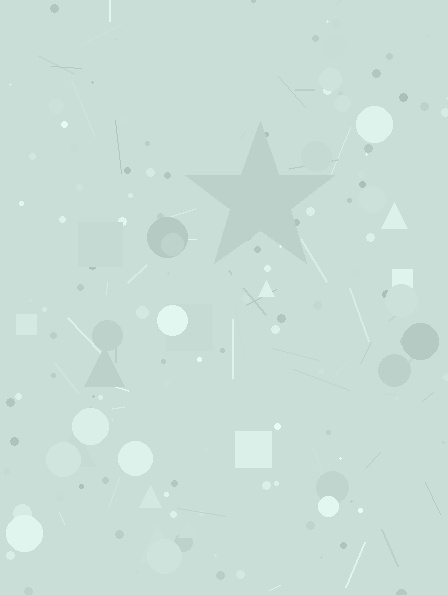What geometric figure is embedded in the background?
A star is embedded in the background.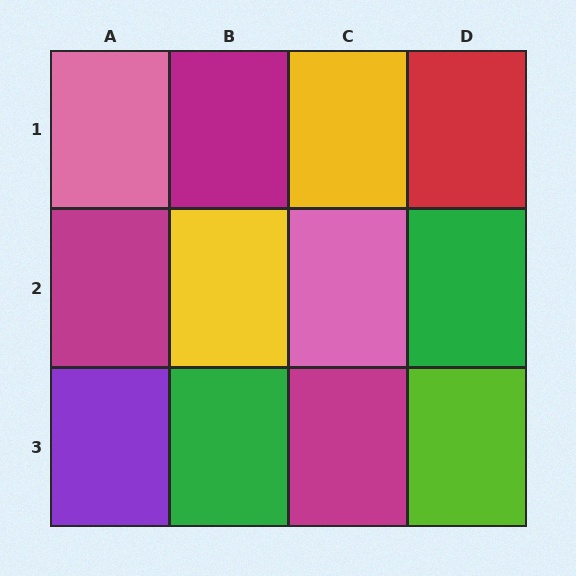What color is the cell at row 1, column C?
Yellow.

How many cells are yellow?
2 cells are yellow.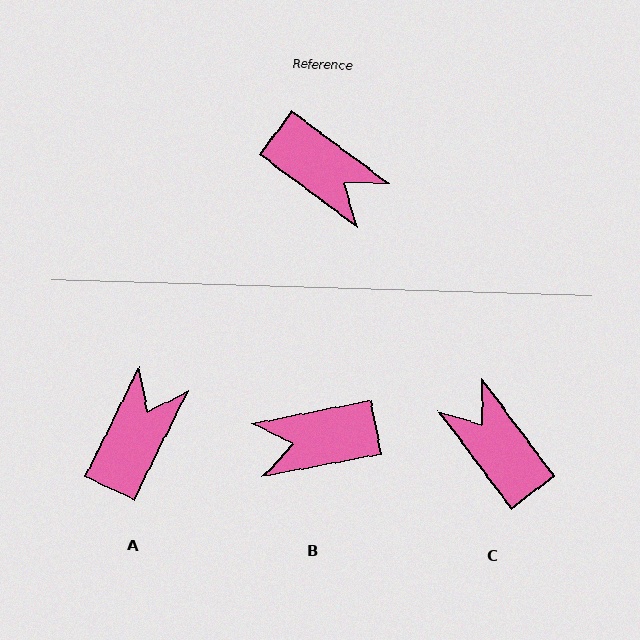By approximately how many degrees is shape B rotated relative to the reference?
Approximately 133 degrees clockwise.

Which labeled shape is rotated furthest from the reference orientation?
C, about 163 degrees away.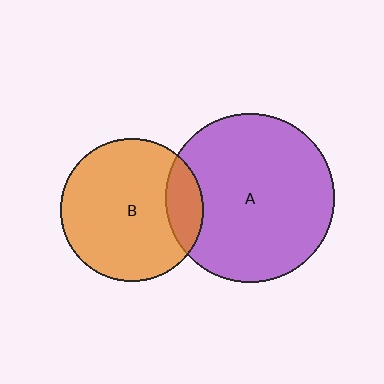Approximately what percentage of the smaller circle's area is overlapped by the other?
Approximately 15%.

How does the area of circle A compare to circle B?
Approximately 1.4 times.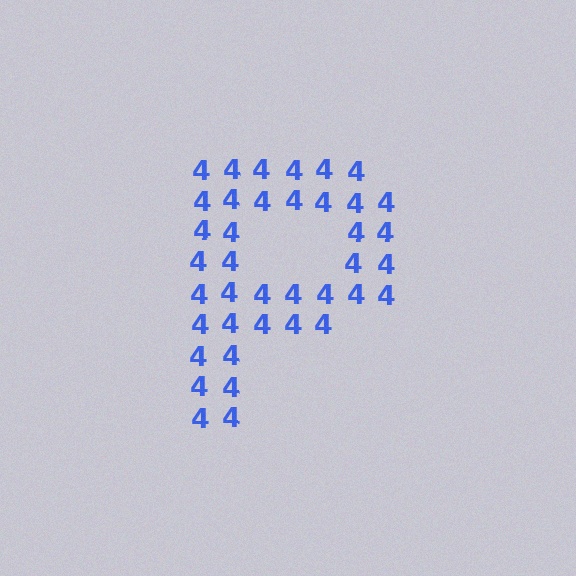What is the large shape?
The large shape is the letter P.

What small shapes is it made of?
It is made of small digit 4's.